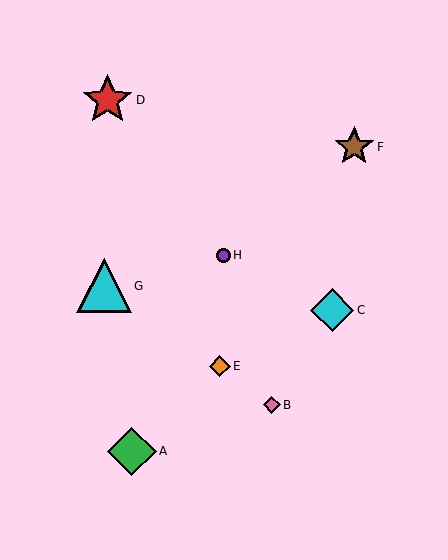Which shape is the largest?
The cyan triangle (labeled G) is the largest.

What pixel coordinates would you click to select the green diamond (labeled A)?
Click at (132, 451) to select the green diamond A.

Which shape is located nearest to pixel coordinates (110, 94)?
The red star (labeled D) at (107, 100) is nearest to that location.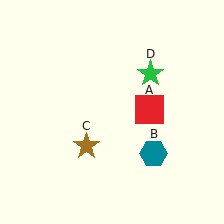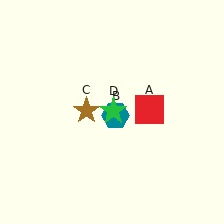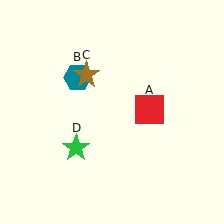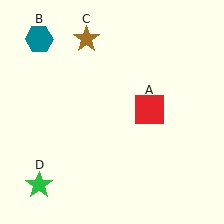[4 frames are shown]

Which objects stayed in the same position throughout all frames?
Red square (object A) remained stationary.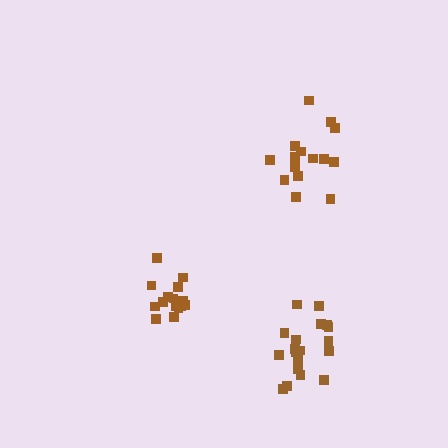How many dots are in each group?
Group 1: 19 dots, Group 2: 15 dots, Group 3: 16 dots (50 total).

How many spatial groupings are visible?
There are 3 spatial groupings.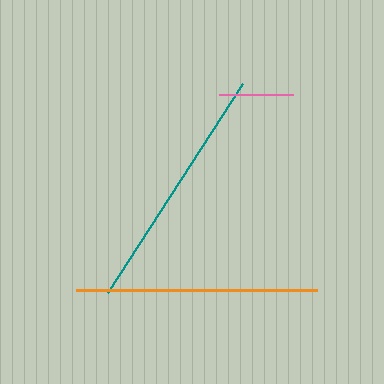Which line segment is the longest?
The teal line is the longest at approximately 249 pixels.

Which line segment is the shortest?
The pink line is the shortest at approximately 75 pixels.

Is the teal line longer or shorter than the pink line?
The teal line is longer than the pink line.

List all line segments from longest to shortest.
From longest to shortest: teal, orange, pink.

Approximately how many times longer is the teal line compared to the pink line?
The teal line is approximately 3.3 times the length of the pink line.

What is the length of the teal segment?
The teal segment is approximately 249 pixels long.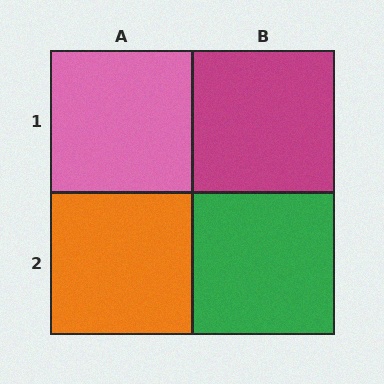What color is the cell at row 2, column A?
Orange.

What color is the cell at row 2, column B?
Green.